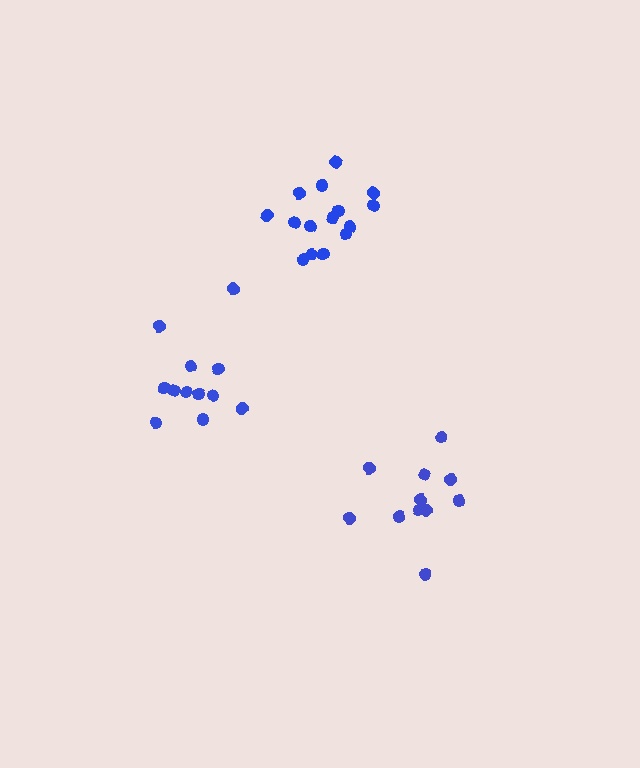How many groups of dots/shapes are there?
There are 3 groups.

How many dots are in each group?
Group 1: 12 dots, Group 2: 11 dots, Group 3: 15 dots (38 total).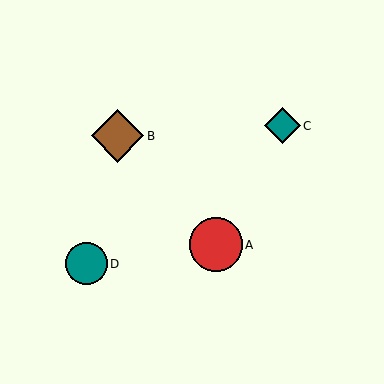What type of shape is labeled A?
Shape A is a red circle.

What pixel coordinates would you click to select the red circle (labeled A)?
Click at (216, 245) to select the red circle A.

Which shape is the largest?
The red circle (labeled A) is the largest.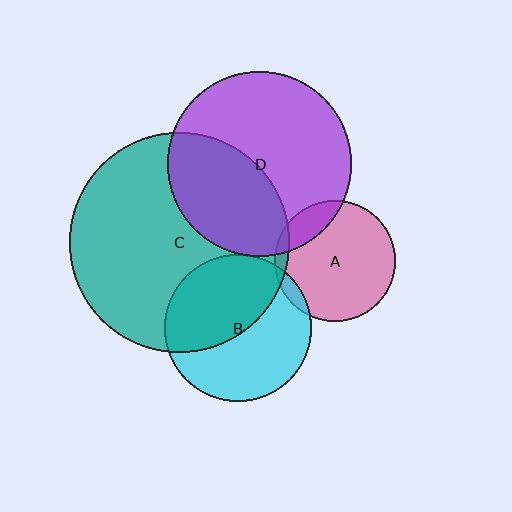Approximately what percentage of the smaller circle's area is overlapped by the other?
Approximately 40%.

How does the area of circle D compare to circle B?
Approximately 1.6 times.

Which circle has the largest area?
Circle C (teal).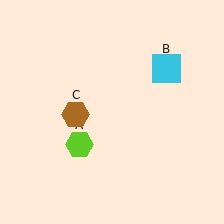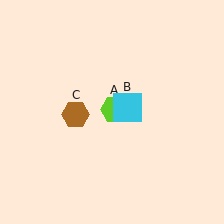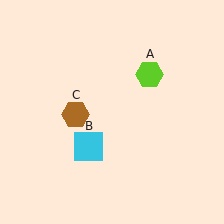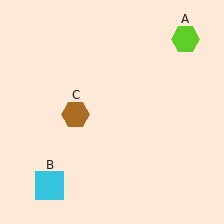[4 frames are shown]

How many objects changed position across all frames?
2 objects changed position: lime hexagon (object A), cyan square (object B).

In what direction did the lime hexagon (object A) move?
The lime hexagon (object A) moved up and to the right.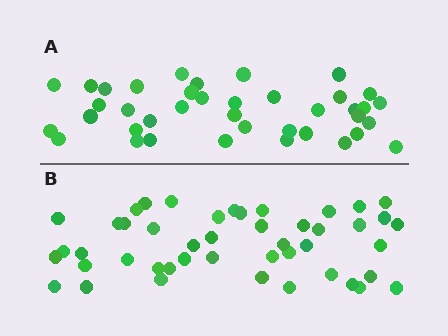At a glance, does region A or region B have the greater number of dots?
Region B (the bottom region) has more dots.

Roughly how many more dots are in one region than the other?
Region B has roughly 8 or so more dots than region A.